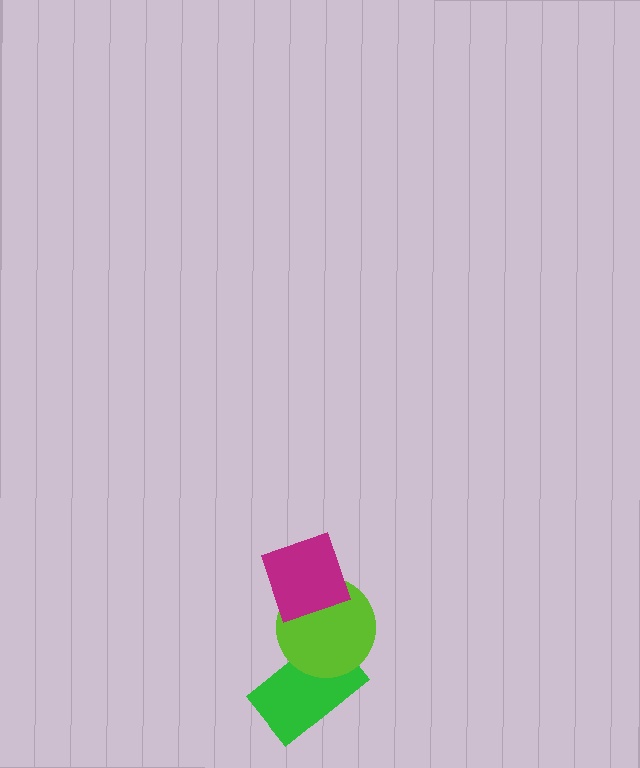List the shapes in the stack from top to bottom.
From top to bottom: the magenta diamond, the lime circle, the green rectangle.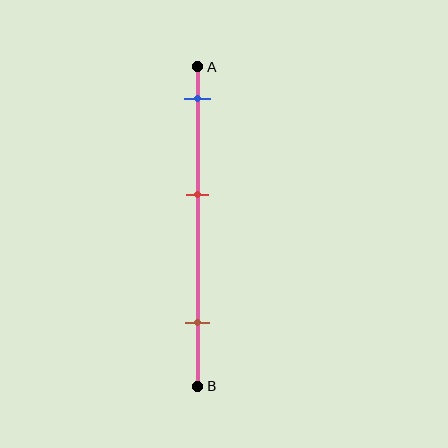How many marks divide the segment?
There are 3 marks dividing the segment.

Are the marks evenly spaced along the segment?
Yes, the marks are approximately evenly spaced.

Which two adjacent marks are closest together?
The blue and red marks are the closest adjacent pair.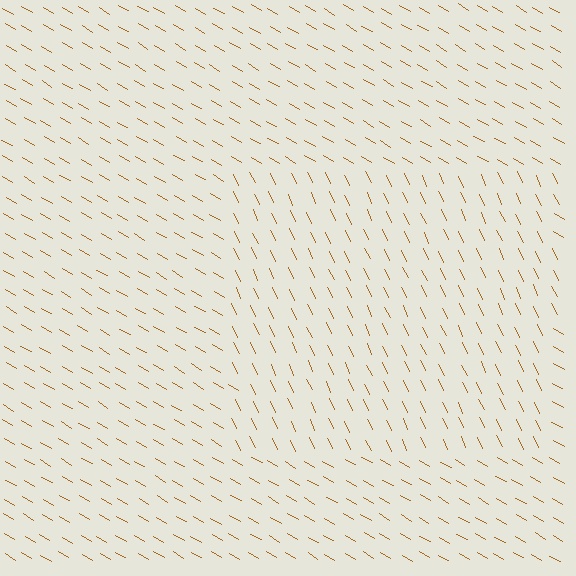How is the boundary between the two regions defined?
The boundary is defined purely by a change in line orientation (approximately 35 degrees difference). All lines are the same color and thickness.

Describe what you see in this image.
The image is filled with small brown line segments. A rectangle region in the image has lines oriented differently from the surrounding lines, creating a visible texture boundary.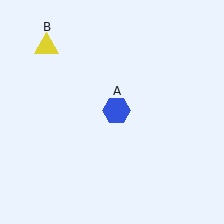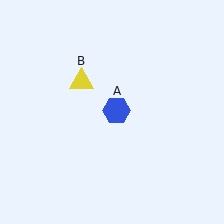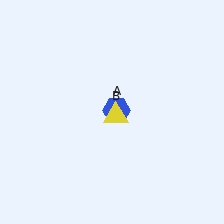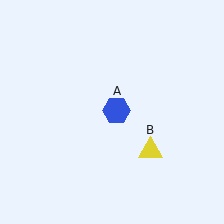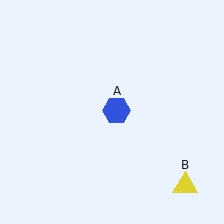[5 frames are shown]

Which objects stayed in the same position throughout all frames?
Blue hexagon (object A) remained stationary.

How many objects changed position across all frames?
1 object changed position: yellow triangle (object B).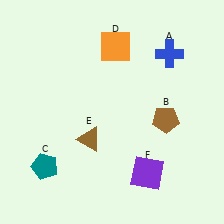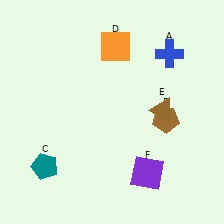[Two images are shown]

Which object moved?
The brown triangle (E) moved right.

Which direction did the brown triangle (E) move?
The brown triangle (E) moved right.